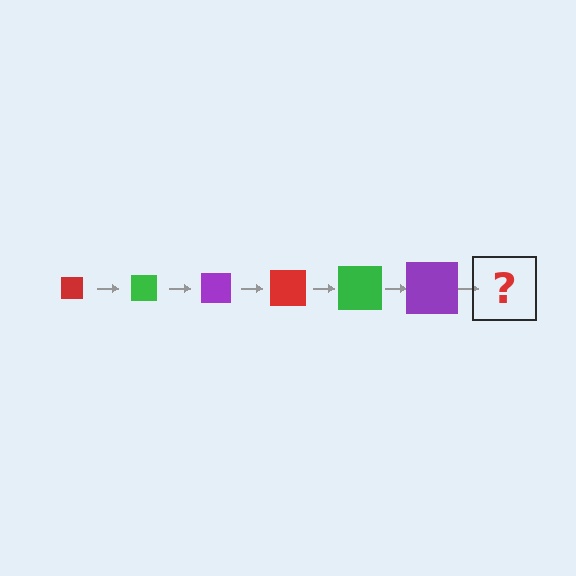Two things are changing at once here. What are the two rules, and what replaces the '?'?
The two rules are that the square grows larger each step and the color cycles through red, green, and purple. The '?' should be a red square, larger than the previous one.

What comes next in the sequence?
The next element should be a red square, larger than the previous one.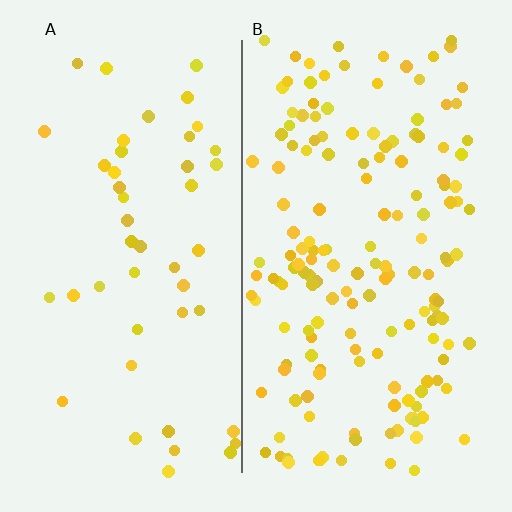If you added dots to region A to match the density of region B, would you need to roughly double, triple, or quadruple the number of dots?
Approximately triple.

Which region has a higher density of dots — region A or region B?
B (the right).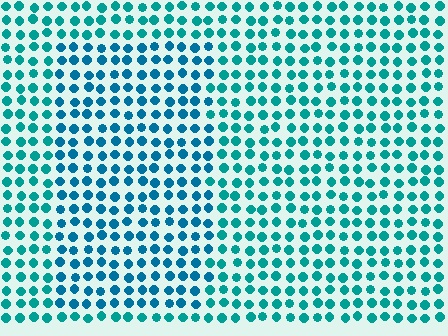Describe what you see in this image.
The image is filled with small teal elements in a uniform arrangement. A rectangle-shaped region is visible where the elements are tinted to a slightly different hue, forming a subtle color boundary.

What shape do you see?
I see a rectangle.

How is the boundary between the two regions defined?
The boundary is defined purely by a slight shift in hue (about 20 degrees). Spacing, size, and orientation are identical on both sides.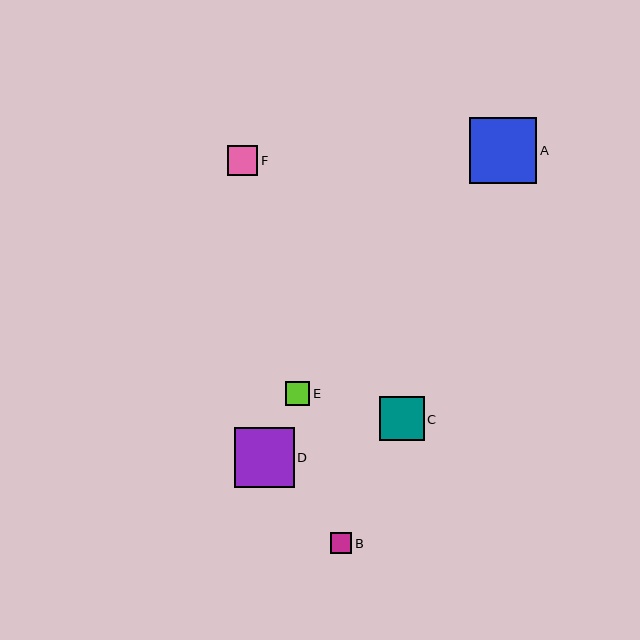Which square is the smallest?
Square B is the smallest with a size of approximately 21 pixels.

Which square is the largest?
Square A is the largest with a size of approximately 67 pixels.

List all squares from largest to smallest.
From largest to smallest: A, D, C, F, E, B.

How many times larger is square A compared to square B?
Square A is approximately 3.2 times the size of square B.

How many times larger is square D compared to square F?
Square D is approximately 2.0 times the size of square F.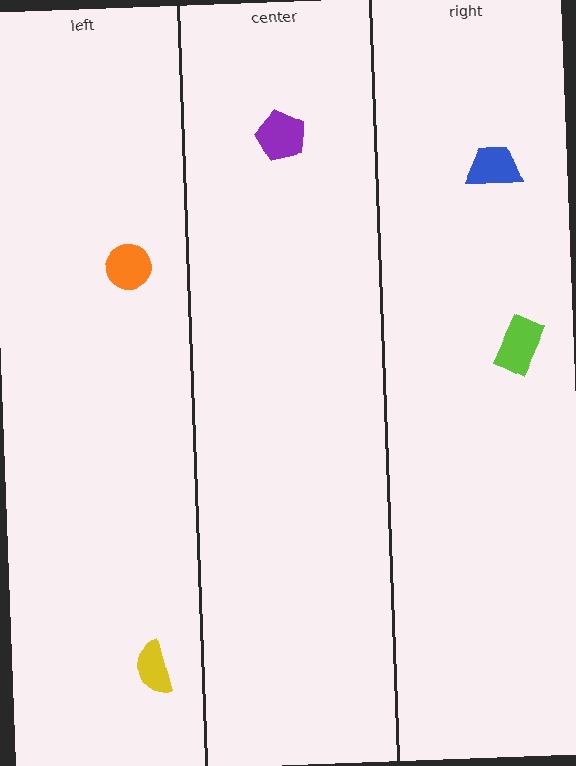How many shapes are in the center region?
1.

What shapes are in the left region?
The orange circle, the yellow semicircle.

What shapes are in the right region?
The blue trapezoid, the lime rectangle.